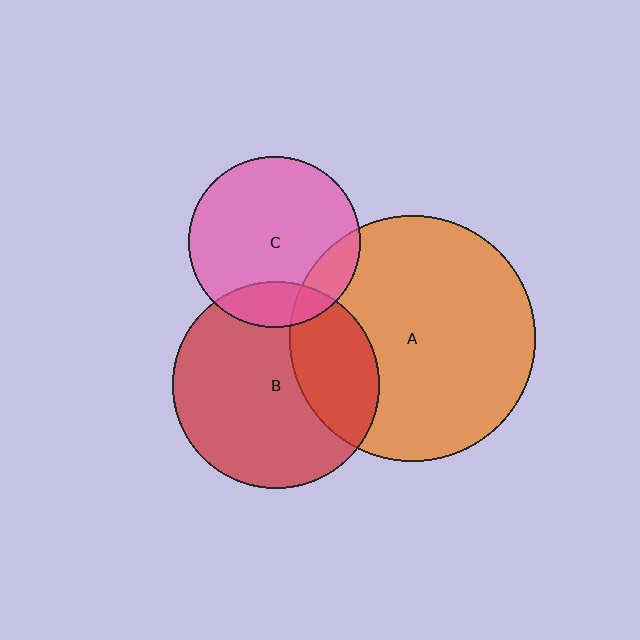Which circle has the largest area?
Circle A (orange).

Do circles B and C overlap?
Yes.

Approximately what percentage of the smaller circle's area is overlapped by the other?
Approximately 15%.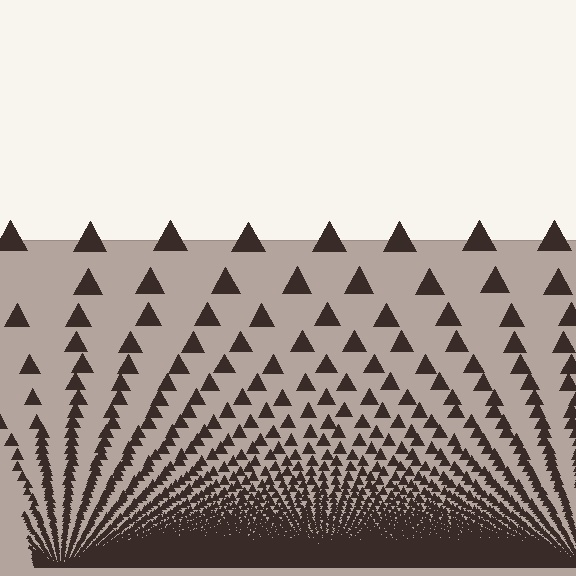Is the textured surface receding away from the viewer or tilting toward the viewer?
The surface appears to tilt toward the viewer. Texture elements get larger and sparser toward the top.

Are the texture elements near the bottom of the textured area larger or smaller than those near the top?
Smaller. The gradient is inverted — elements near the bottom are smaller and denser.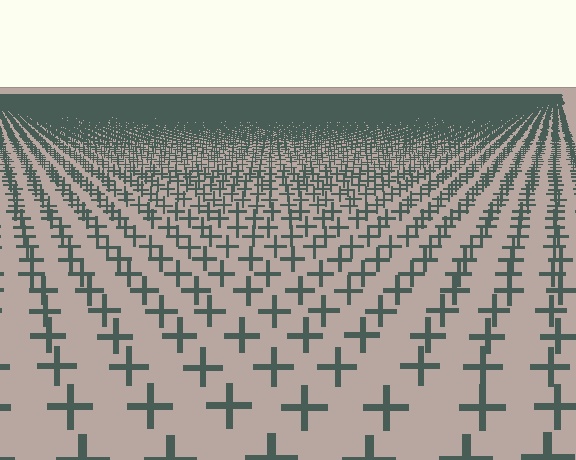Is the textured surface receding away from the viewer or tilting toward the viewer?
The surface is receding away from the viewer. Texture elements get smaller and denser toward the top.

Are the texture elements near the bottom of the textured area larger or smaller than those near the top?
Larger. Near the bottom, elements are closer to the viewer and appear at a bigger on-screen size.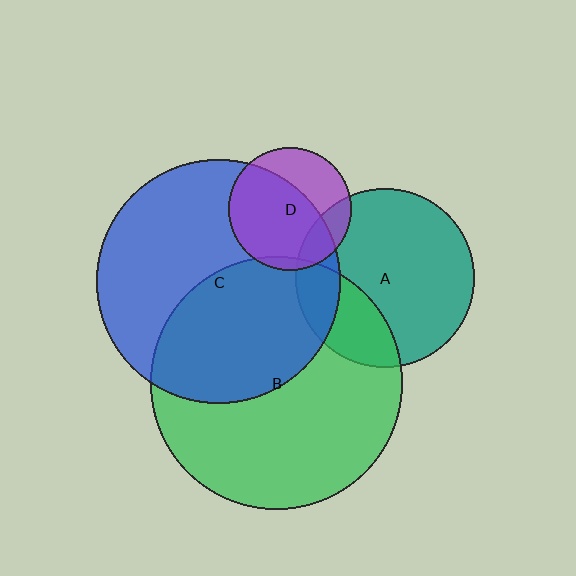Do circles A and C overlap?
Yes.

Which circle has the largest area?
Circle B (green).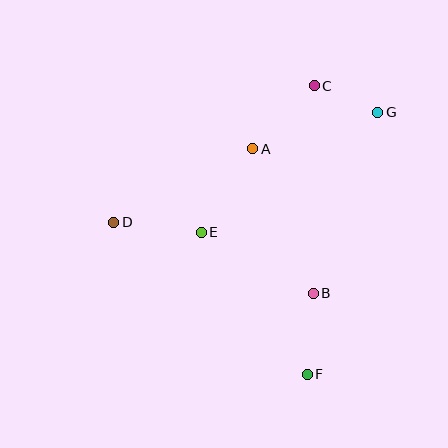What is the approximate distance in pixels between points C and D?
The distance between C and D is approximately 243 pixels.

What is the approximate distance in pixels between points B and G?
The distance between B and G is approximately 192 pixels.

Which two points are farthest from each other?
Points C and F are farthest from each other.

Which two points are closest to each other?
Points C and G are closest to each other.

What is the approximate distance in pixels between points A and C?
The distance between A and C is approximately 88 pixels.